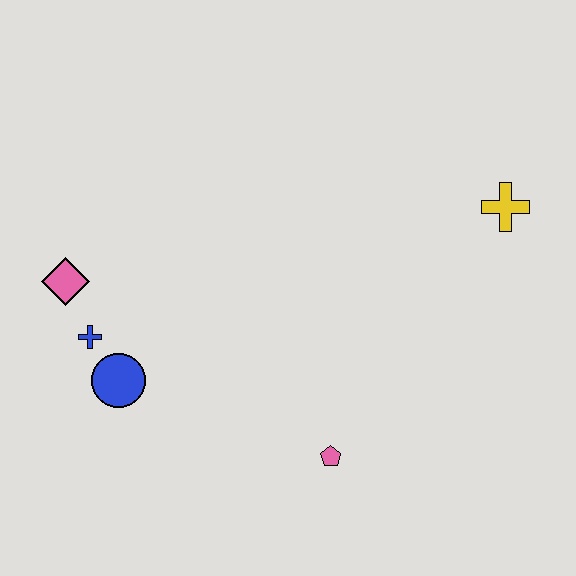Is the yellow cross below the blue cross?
No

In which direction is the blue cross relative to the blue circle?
The blue cross is above the blue circle.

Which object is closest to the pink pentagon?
The blue circle is closest to the pink pentagon.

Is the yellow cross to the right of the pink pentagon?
Yes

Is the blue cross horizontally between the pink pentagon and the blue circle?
No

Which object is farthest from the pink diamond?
The yellow cross is farthest from the pink diamond.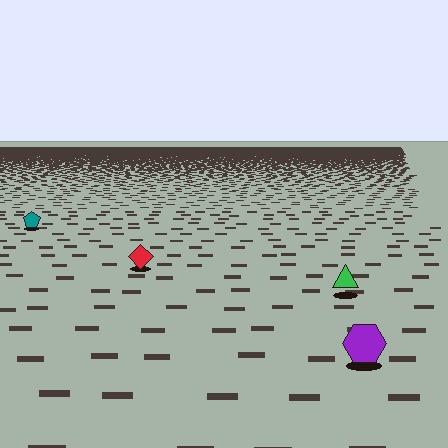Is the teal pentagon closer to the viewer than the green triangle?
No. The green triangle is closer — you can tell from the texture gradient: the ground texture is coarser near it.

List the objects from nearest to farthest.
From nearest to farthest: the purple hexagon, the green triangle, the red diamond, the teal pentagon.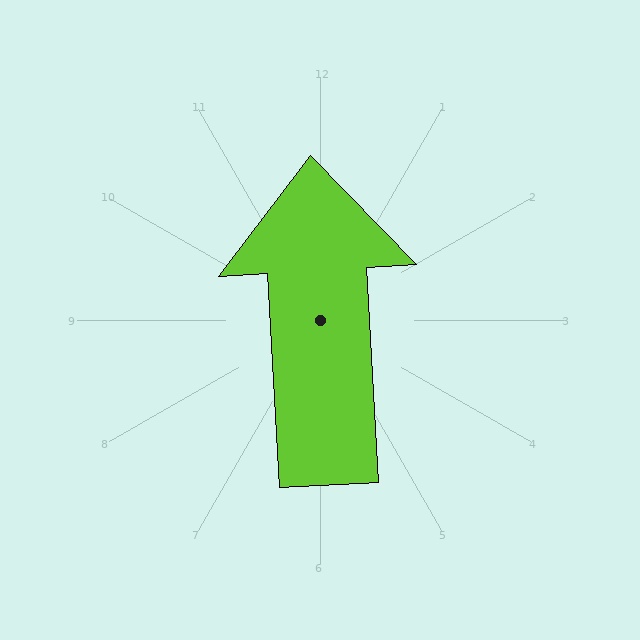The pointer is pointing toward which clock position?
Roughly 12 o'clock.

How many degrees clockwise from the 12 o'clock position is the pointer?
Approximately 357 degrees.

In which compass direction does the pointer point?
North.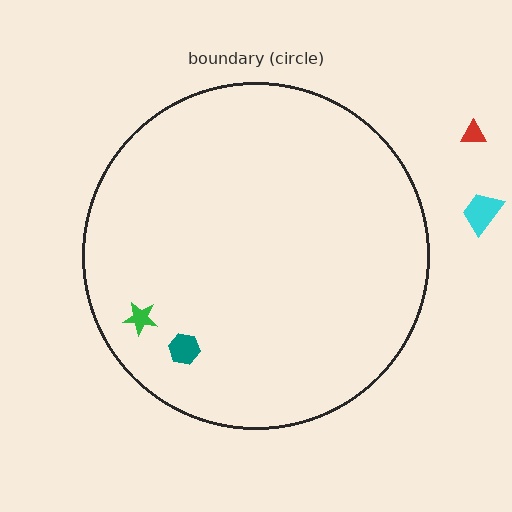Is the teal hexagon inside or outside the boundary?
Inside.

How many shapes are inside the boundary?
2 inside, 2 outside.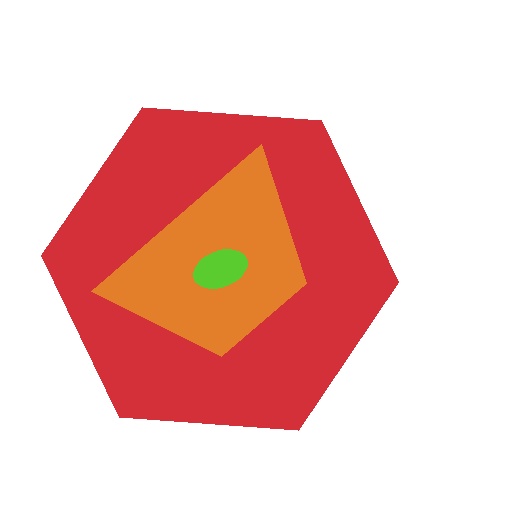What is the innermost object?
The lime ellipse.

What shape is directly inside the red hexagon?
The orange trapezoid.